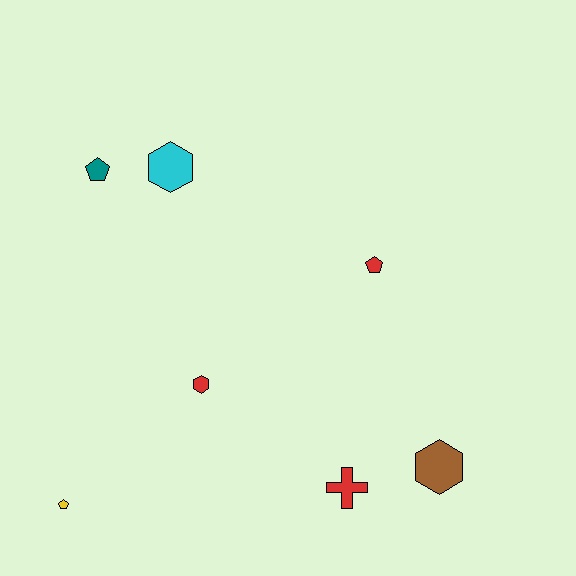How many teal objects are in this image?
There is 1 teal object.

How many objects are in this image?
There are 7 objects.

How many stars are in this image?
There are no stars.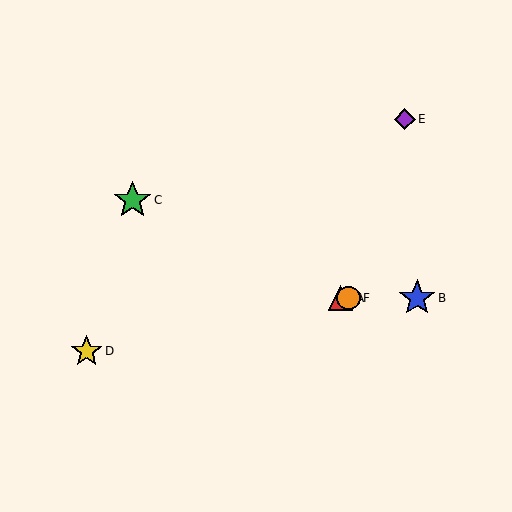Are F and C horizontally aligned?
No, F is at y≈298 and C is at y≈200.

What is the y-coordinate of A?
Object A is at y≈298.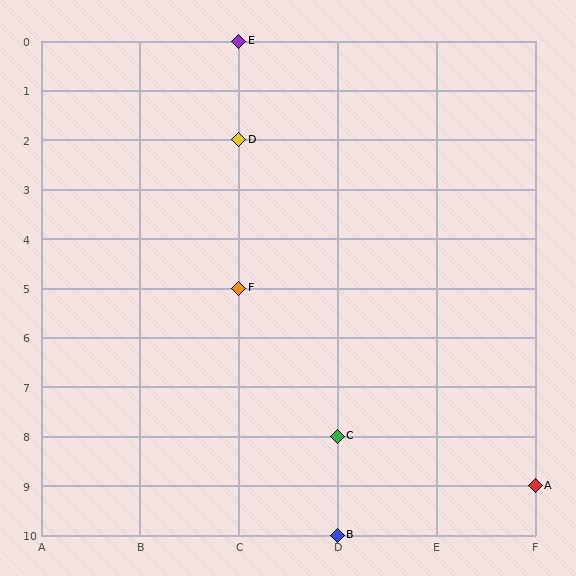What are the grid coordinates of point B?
Point B is at grid coordinates (D, 10).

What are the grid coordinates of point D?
Point D is at grid coordinates (C, 2).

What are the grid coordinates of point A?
Point A is at grid coordinates (F, 9).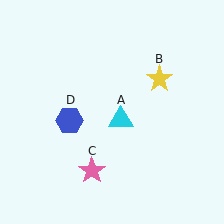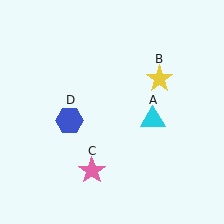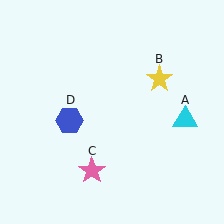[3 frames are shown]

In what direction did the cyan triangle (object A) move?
The cyan triangle (object A) moved right.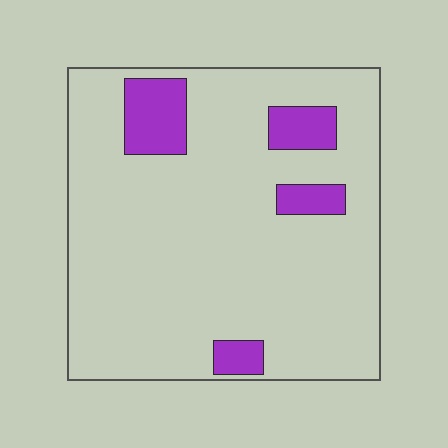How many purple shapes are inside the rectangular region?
4.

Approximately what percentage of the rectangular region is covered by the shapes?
Approximately 10%.